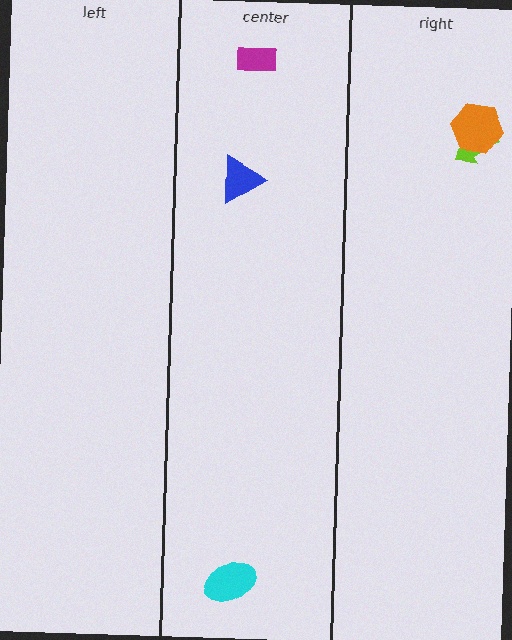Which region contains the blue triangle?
The center region.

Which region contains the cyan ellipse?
The center region.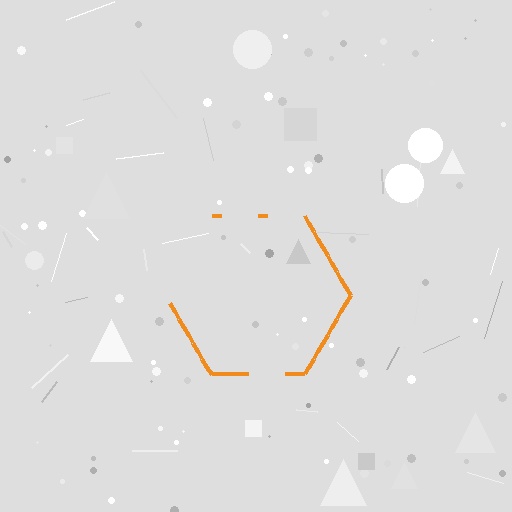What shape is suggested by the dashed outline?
The dashed outline suggests a hexagon.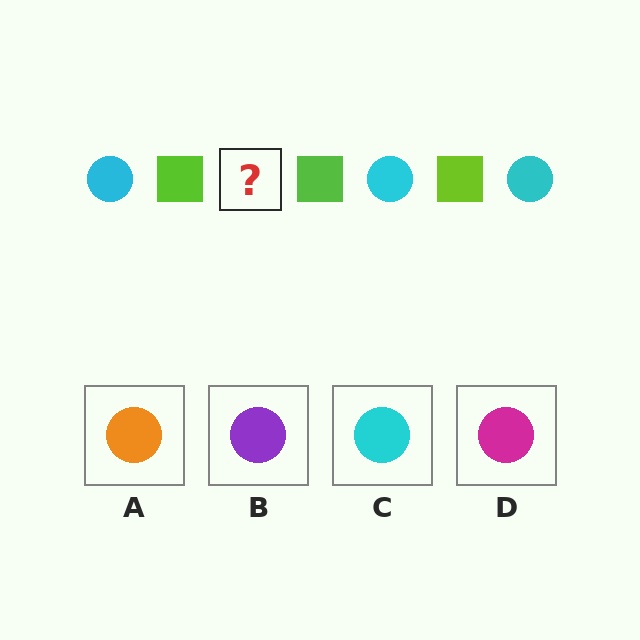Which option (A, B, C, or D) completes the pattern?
C.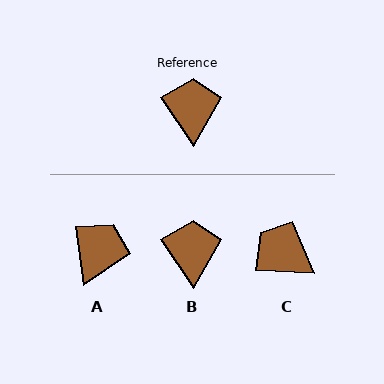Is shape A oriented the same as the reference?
No, it is off by about 26 degrees.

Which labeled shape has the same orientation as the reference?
B.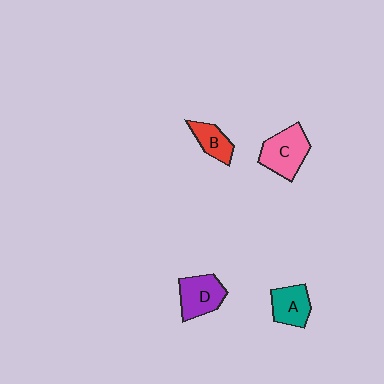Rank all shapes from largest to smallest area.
From largest to smallest: C (pink), D (purple), A (teal), B (red).